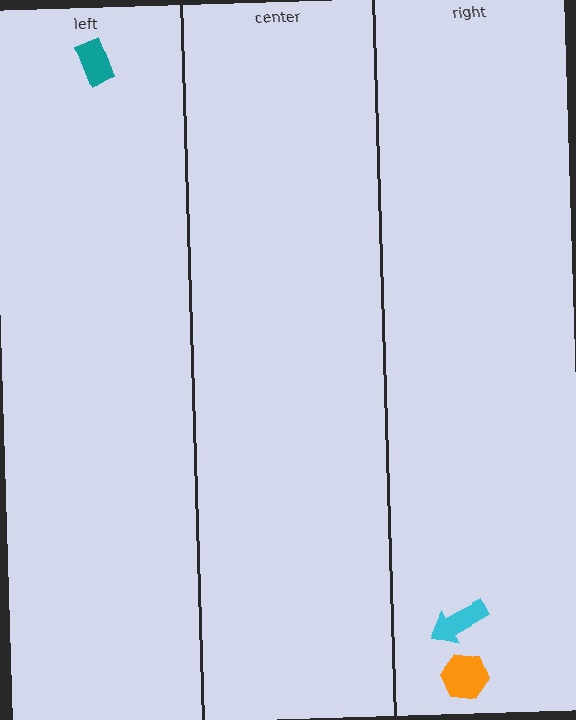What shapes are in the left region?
The teal rectangle.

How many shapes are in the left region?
1.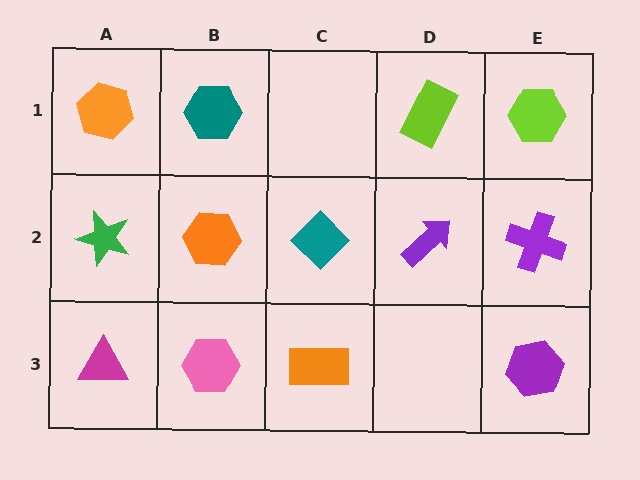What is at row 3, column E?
A purple hexagon.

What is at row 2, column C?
A teal diamond.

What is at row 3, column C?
An orange rectangle.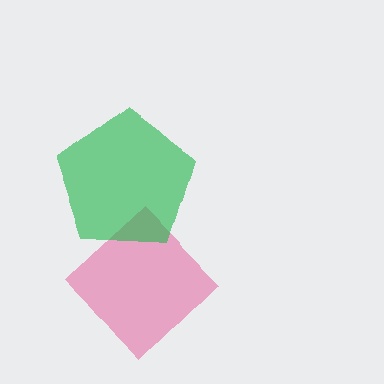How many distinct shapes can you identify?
There are 2 distinct shapes: a pink diamond, a green pentagon.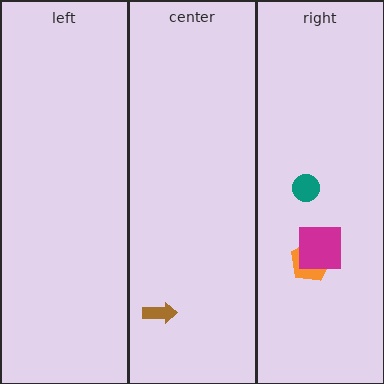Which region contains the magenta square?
The right region.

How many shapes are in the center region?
1.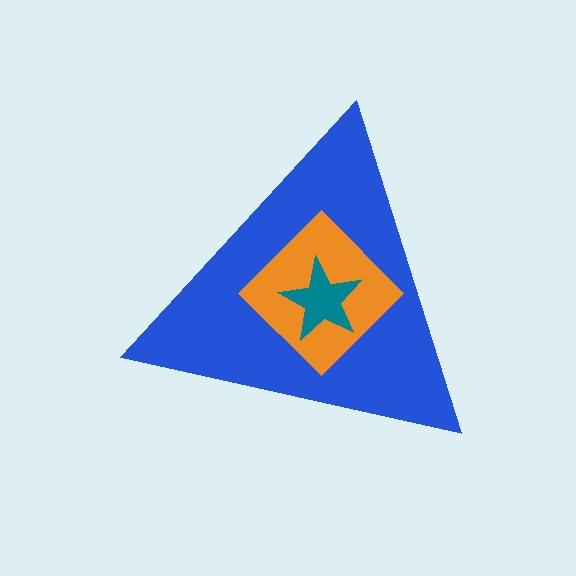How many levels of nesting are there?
3.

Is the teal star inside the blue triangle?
Yes.